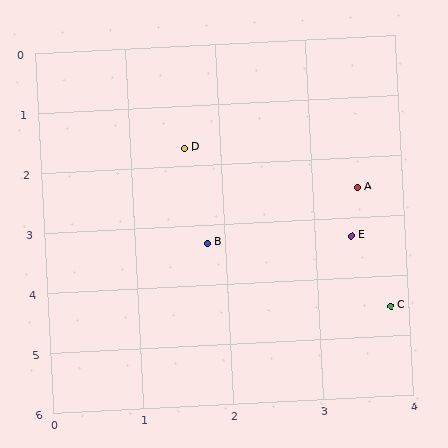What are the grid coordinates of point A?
Point A is at approximately (3.5, 2.5).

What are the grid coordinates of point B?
Point B is at approximately (1.8, 3.3).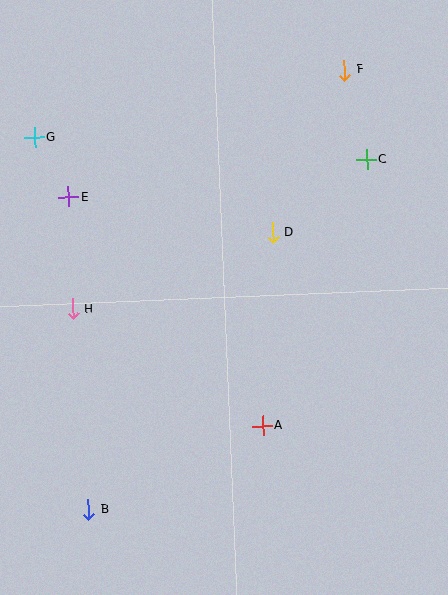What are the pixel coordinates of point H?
Point H is at (72, 309).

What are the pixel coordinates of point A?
Point A is at (263, 426).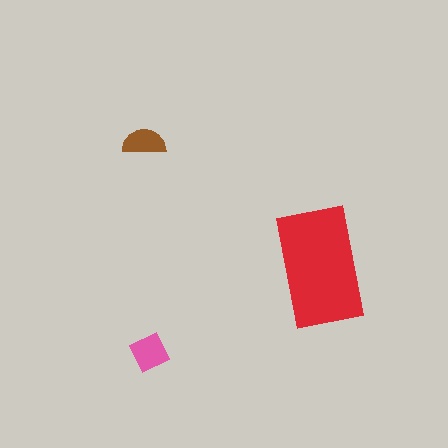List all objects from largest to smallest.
The red rectangle, the pink diamond, the brown semicircle.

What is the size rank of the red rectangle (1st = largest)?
1st.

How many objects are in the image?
There are 3 objects in the image.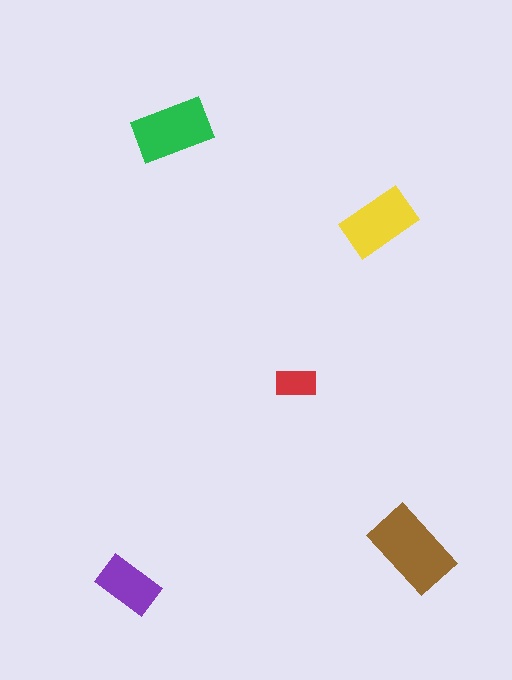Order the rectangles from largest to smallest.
the brown one, the green one, the yellow one, the purple one, the red one.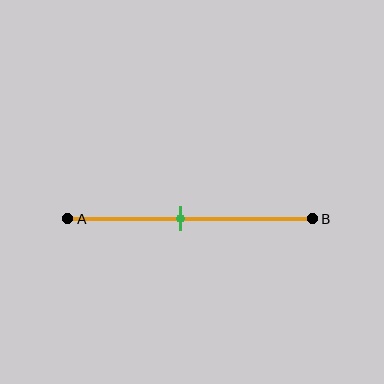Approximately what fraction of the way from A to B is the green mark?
The green mark is approximately 45% of the way from A to B.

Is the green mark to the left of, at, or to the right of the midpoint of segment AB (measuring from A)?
The green mark is to the left of the midpoint of segment AB.